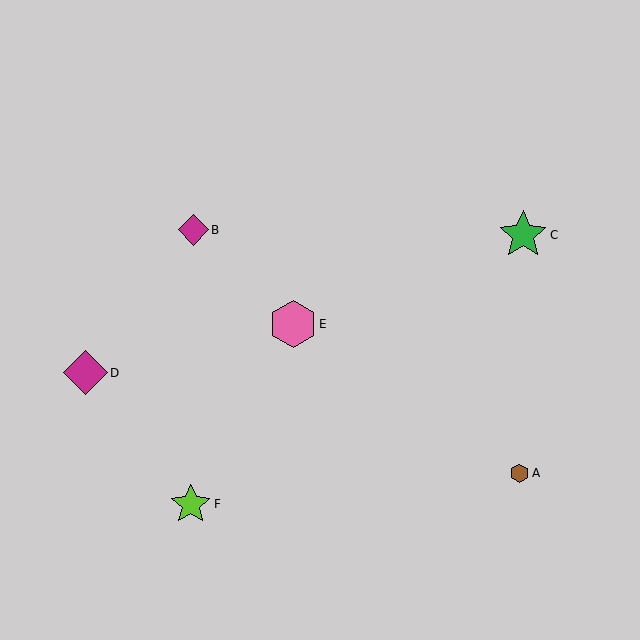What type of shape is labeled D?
Shape D is a magenta diamond.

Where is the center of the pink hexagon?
The center of the pink hexagon is at (293, 324).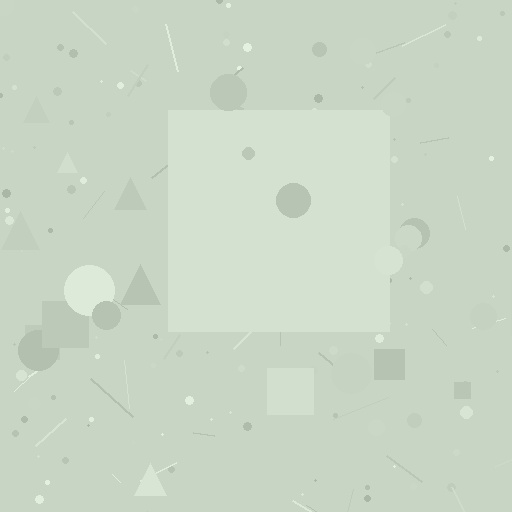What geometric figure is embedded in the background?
A square is embedded in the background.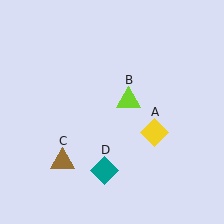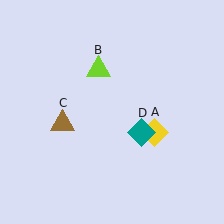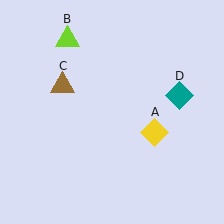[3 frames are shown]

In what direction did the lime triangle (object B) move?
The lime triangle (object B) moved up and to the left.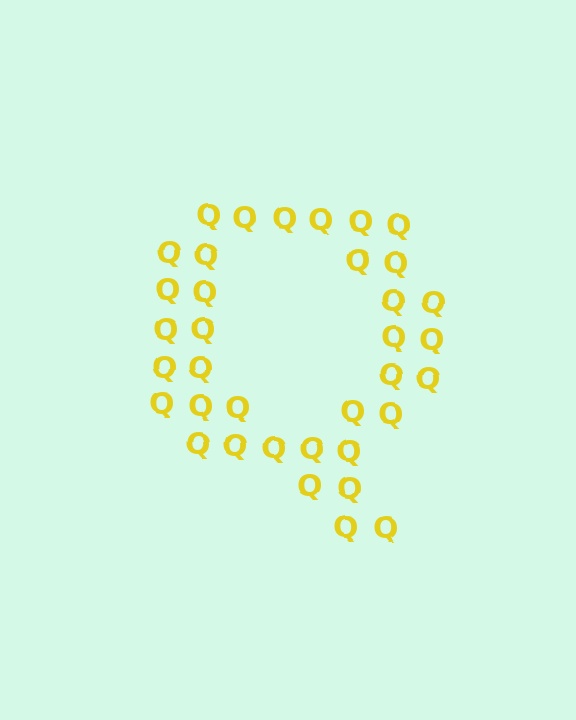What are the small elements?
The small elements are letter Q's.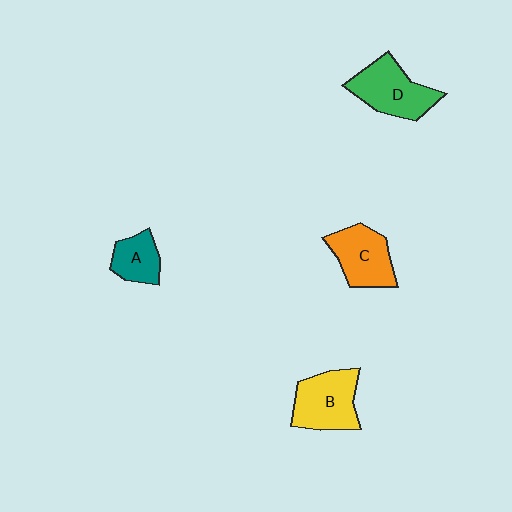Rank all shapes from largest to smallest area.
From largest to smallest: B (yellow), D (green), C (orange), A (teal).